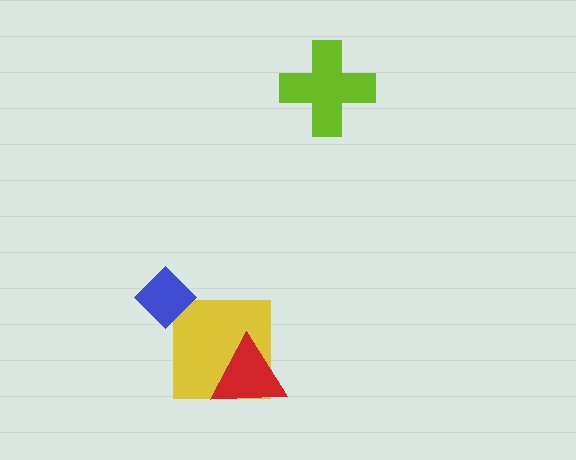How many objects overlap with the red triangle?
1 object overlaps with the red triangle.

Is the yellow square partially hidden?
Yes, it is partially covered by another shape.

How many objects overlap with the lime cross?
0 objects overlap with the lime cross.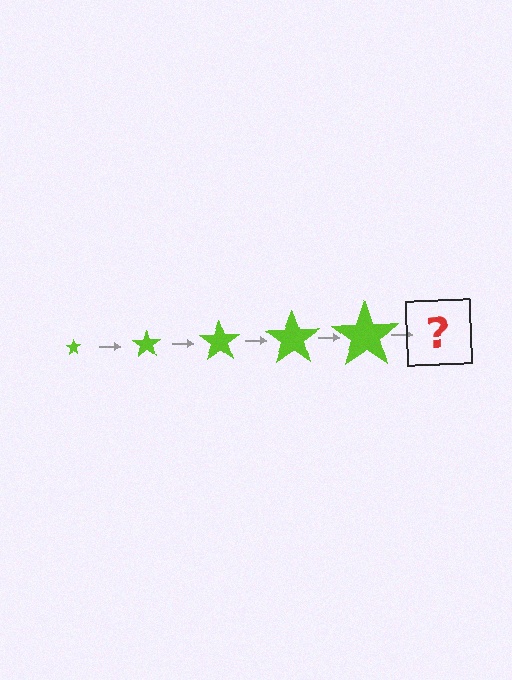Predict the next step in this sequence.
The next step is a lime star, larger than the previous one.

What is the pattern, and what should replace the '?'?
The pattern is that the star gets progressively larger each step. The '?' should be a lime star, larger than the previous one.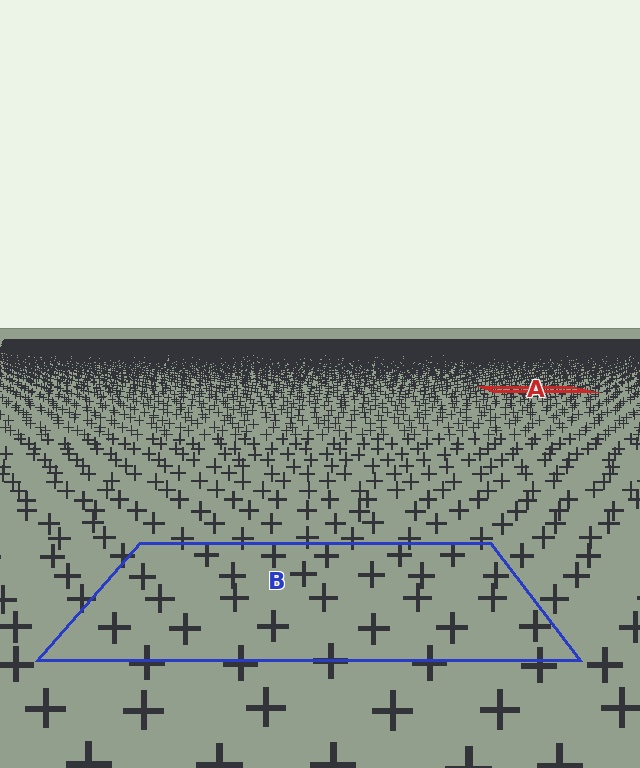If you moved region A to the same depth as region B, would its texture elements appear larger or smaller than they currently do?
They would appear larger. At a closer depth, the same texture elements are projected at a bigger on-screen size.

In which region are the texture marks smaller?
The texture marks are smaller in region A, because it is farther away.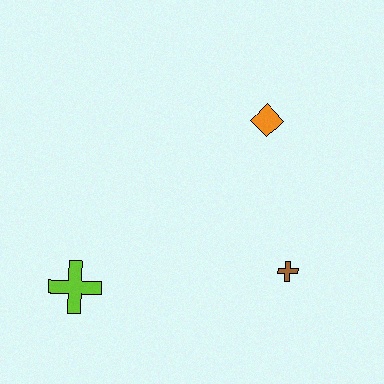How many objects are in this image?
There are 3 objects.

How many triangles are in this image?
There are no triangles.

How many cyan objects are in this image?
There are no cyan objects.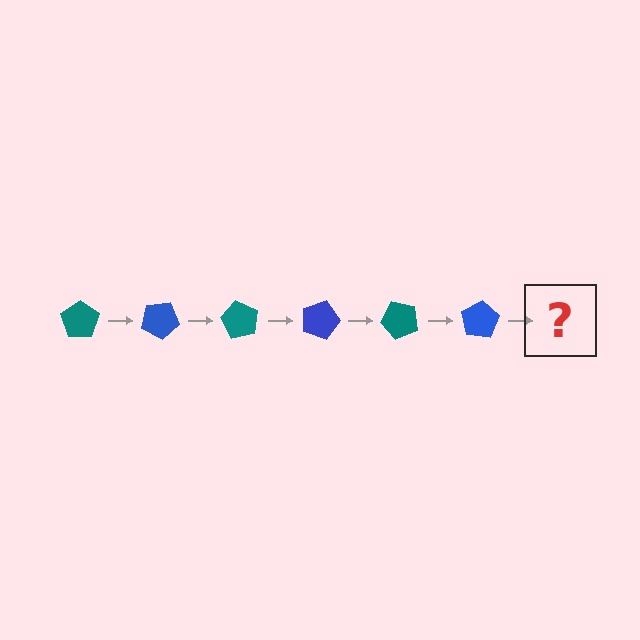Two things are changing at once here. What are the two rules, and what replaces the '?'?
The two rules are that it rotates 30 degrees each step and the color cycles through teal and blue. The '?' should be a teal pentagon, rotated 180 degrees from the start.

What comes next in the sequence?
The next element should be a teal pentagon, rotated 180 degrees from the start.